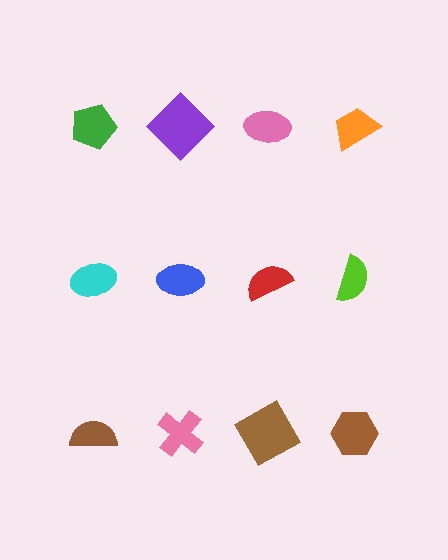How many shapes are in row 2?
4 shapes.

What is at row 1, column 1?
A green pentagon.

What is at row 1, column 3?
A pink ellipse.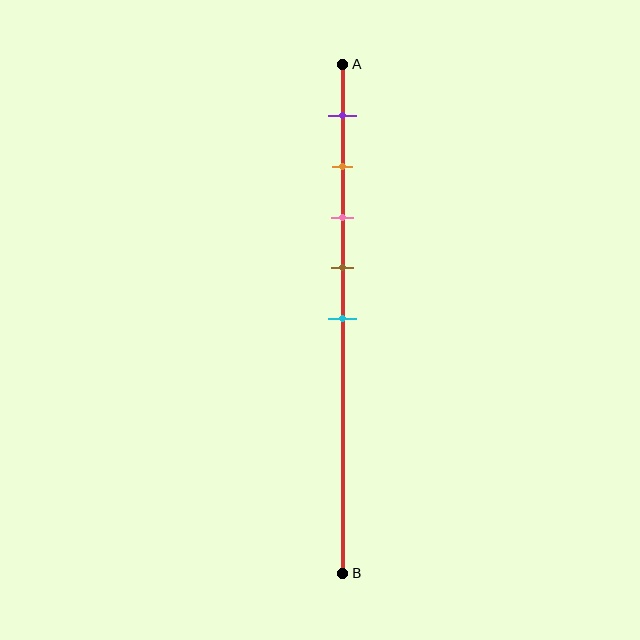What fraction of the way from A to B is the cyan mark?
The cyan mark is approximately 50% (0.5) of the way from A to B.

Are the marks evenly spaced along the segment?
Yes, the marks are approximately evenly spaced.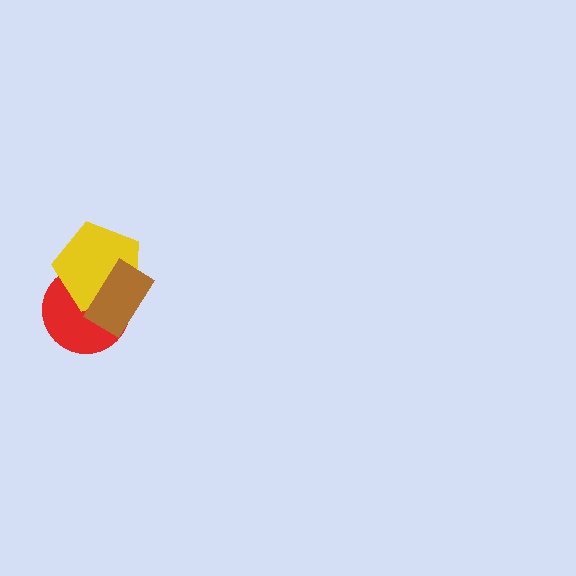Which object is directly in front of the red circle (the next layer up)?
The yellow pentagon is directly in front of the red circle.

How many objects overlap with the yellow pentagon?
2 objects overlap with the yellow pentagon.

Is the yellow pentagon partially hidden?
Yes, it is partially covered by another shape.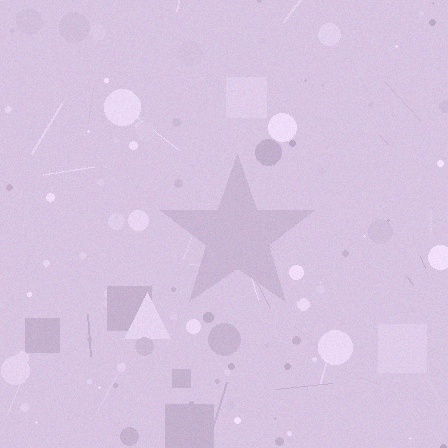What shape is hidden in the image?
A star is hidden in the image.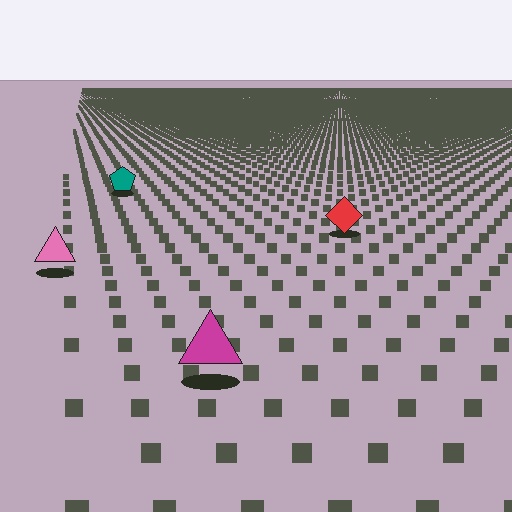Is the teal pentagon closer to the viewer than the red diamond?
No. The red diamond is closer — you can tell from the texture gradient: the ground texture is coarser near it.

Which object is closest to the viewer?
The magenta triangle is closest. The texture marks near it are larger and more spread out.